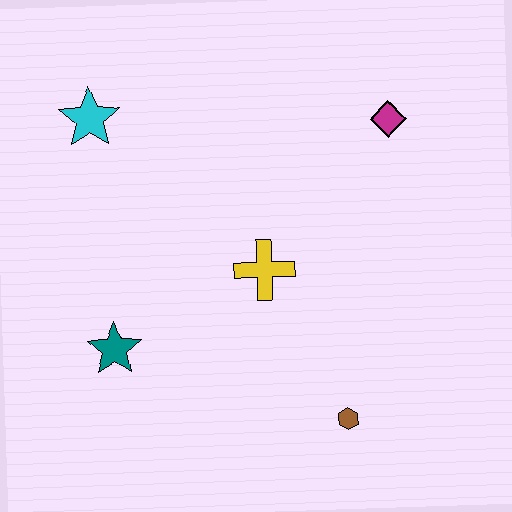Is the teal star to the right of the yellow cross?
No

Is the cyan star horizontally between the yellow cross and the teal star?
No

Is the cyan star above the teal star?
Yes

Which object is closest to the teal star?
The yellow cross is closest to the teal star.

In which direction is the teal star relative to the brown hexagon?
The teal star is to the left of the brown hexagon.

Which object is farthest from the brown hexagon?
The cyan star is farthest from the brown hexagon.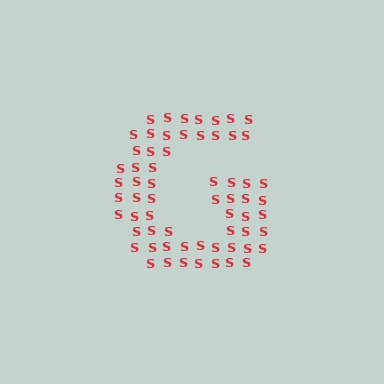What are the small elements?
The small elements are letter S's.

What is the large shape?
The large shape is the letter G.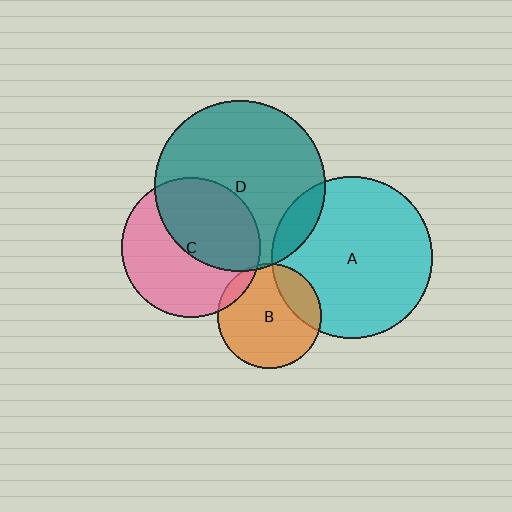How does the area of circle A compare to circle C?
Approximately 1.3 times.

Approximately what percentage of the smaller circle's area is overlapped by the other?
Approximately 5%.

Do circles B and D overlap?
Yes.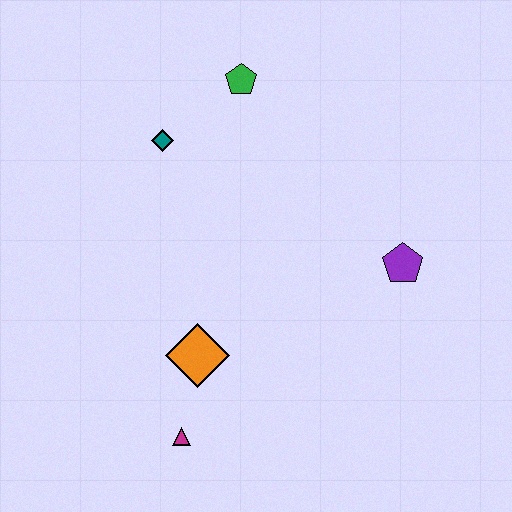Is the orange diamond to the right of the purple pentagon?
No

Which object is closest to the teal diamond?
The green pentagon is closest to the teal diamond.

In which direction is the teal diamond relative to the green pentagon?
The teal diamond is to the left of the green pentagon.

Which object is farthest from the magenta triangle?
The green pentagon is farthest from the magenta triangle.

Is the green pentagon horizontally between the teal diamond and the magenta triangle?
No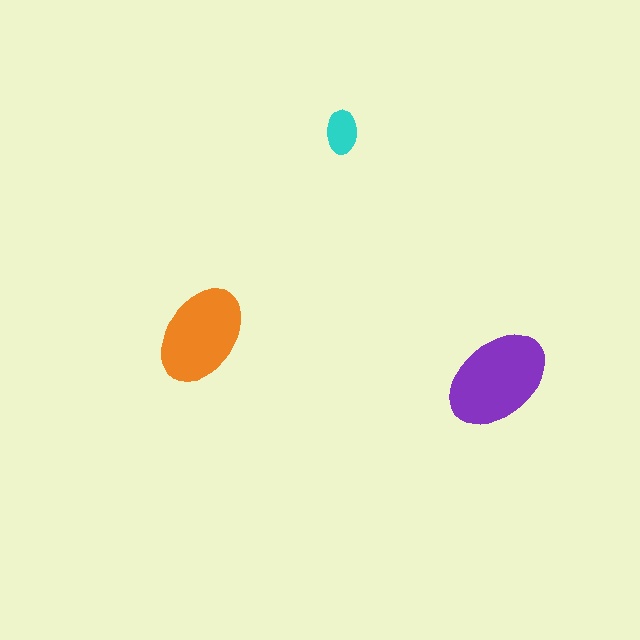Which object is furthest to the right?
The purple ellipse is rightmost.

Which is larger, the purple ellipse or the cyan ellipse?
The purple one.